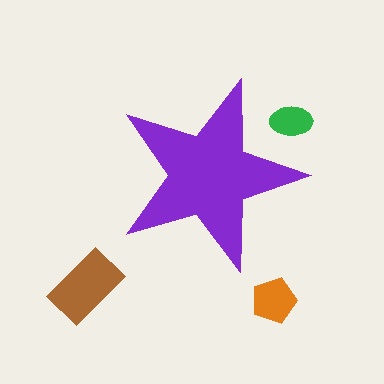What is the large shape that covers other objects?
A purple star.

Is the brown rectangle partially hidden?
No, the brown rectangle is fully visible.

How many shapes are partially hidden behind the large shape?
1 shape is partially hidden.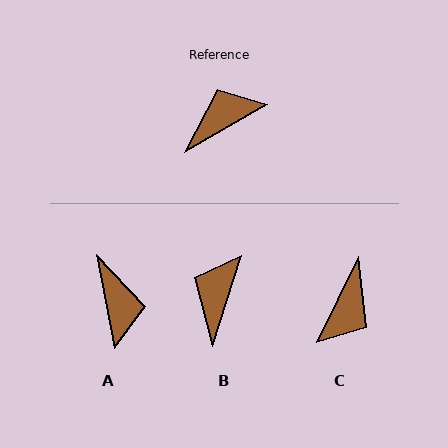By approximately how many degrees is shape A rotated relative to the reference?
Approximately 109 degrees clockwise.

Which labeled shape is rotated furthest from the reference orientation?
C, about 146 degrees away.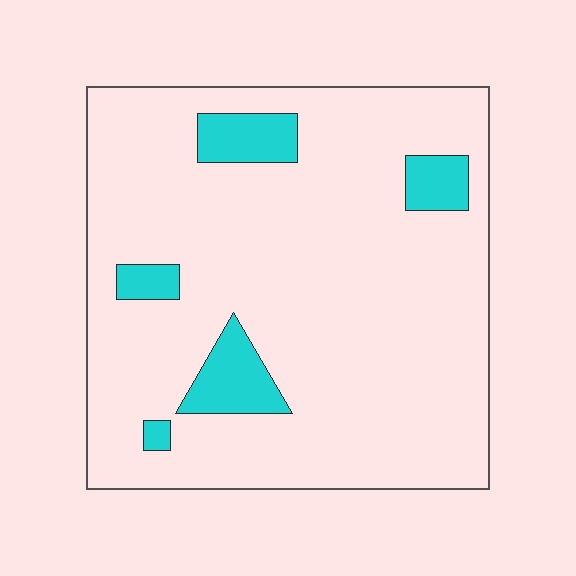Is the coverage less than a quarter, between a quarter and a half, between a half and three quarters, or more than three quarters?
Less than a quarter.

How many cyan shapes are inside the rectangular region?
5.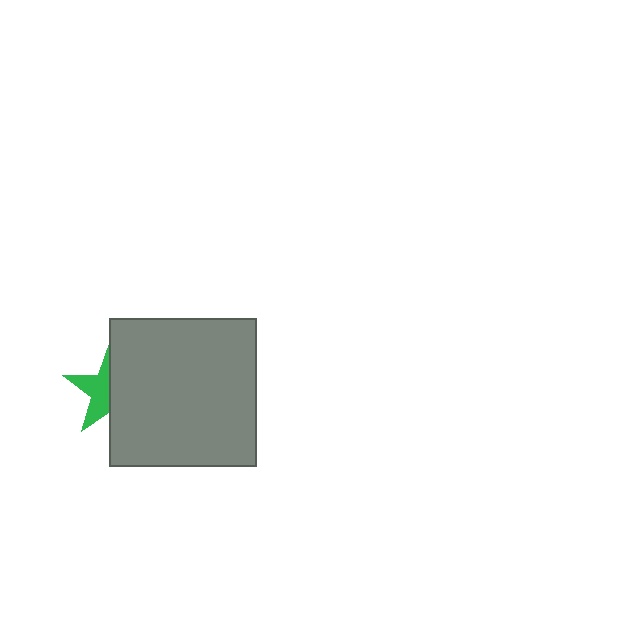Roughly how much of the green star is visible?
About half of it is visible (roughly 48%).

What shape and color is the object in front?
The object in front is a gray square.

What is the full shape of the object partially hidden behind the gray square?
The partially hidden object is a green star.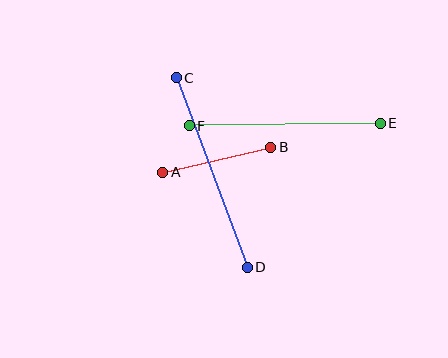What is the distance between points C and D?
The distance is approximately 202 pixels.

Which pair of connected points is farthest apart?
Points C and D are farthest apart.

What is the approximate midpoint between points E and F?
The midpoint is at approximately (285, 125) pixels.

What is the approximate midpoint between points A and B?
The midpoint is at approximately (217, 160) pixels.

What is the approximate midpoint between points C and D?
The midpoint is at approximately (212, 173) pixels.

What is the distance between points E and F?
The distance is approximately 191 pixels.